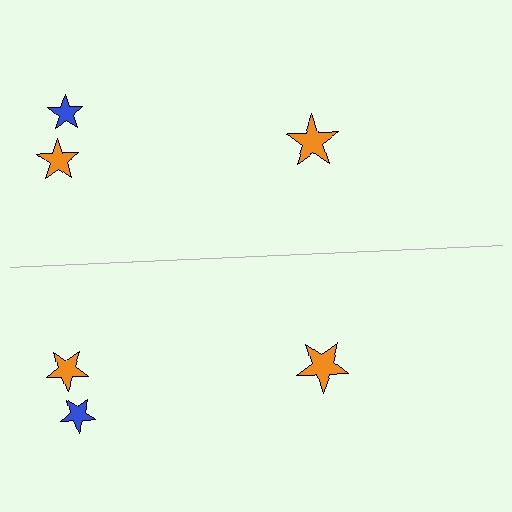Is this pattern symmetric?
Yes, this pattern has bilateral (reflection) symmetry.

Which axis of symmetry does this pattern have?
The pattern has a horizontal axis of symmetry running through the center of the image.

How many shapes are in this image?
There are 6 shapes in this image.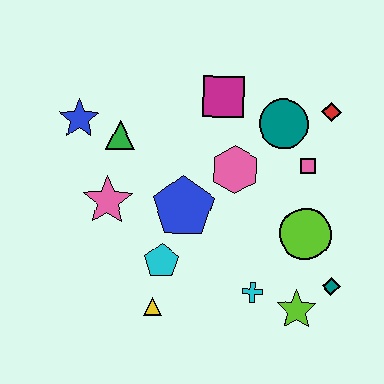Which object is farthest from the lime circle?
The blue star is farthest from the lime circle.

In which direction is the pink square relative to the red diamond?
The pink square is below the red diamond.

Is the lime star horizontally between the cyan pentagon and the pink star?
No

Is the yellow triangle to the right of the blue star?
Yes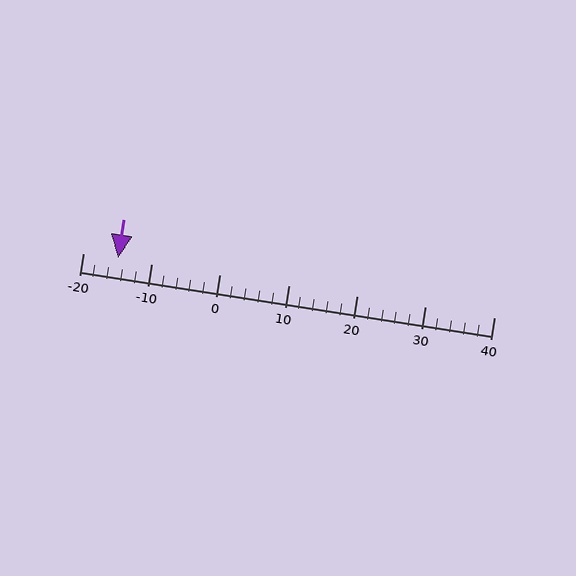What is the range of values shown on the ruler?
The ruler shows values from -20 to 40.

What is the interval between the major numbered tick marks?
The major tick marks are spaced 10 units apart.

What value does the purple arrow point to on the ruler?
The purple arrow points to approximately -15.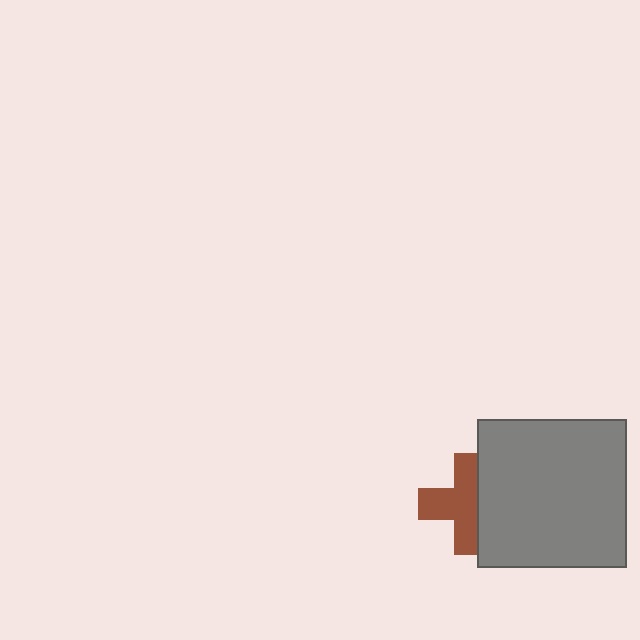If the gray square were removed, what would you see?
You would see the complete brown cross.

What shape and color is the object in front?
The object in front is a gray square.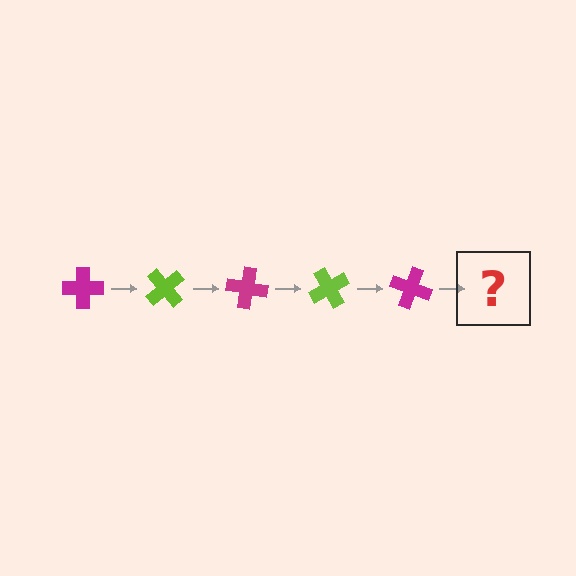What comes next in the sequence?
The next element should be a lime cross, rotated 250 degrees from the start.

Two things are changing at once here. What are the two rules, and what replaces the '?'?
The two rules are that it rotates 50 degrees each step and the color cycles through magenta and lime. The '?' should be a lime cross, rotated 250 degrees from the start.